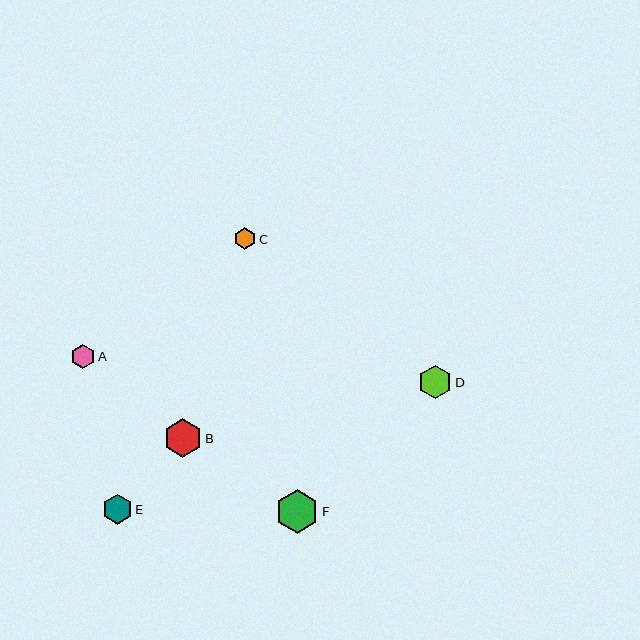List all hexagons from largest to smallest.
From largest to smallest: F, B, D, E, A, C.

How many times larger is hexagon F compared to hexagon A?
Hexagon F is approximately 1.8 times the size of hexagon A.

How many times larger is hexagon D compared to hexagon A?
Hexagon D is approximately 1.4 times the size of hexagon A.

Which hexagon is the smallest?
Hexagon C is the smallest with a size of approximately 22 pixels.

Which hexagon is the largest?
Hexagon F is the largest with a size of approximately 44 pixels.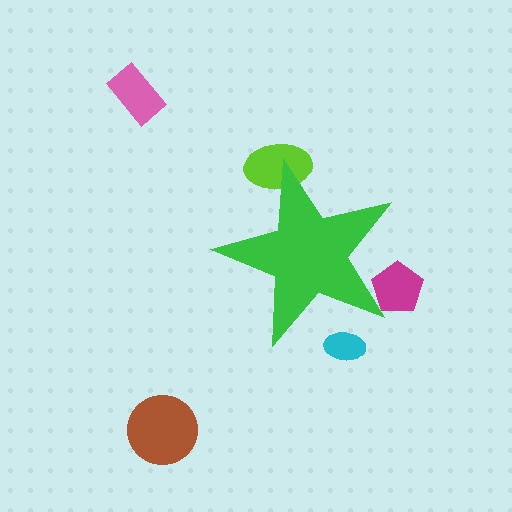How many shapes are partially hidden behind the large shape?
3 shapes are partially hidden.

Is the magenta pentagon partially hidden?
Yes, the magenta pentagon is partially hidden behind the green star.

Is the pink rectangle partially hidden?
No, the pink rectangle is fully visible.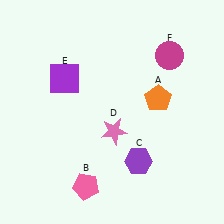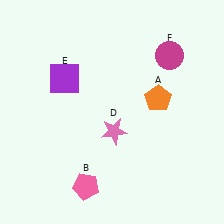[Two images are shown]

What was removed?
The purple hexagon (C) was removed in Image 2.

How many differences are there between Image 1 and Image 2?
There is 1 difference between the two images.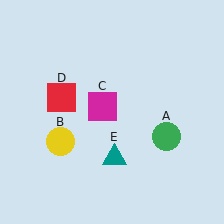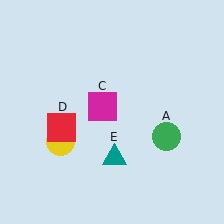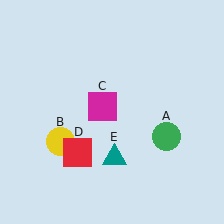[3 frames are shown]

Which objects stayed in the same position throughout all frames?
Green circle (object A) and yellow circle (object B) and magenta square (object C) and teal triangle (object E) remained stationary.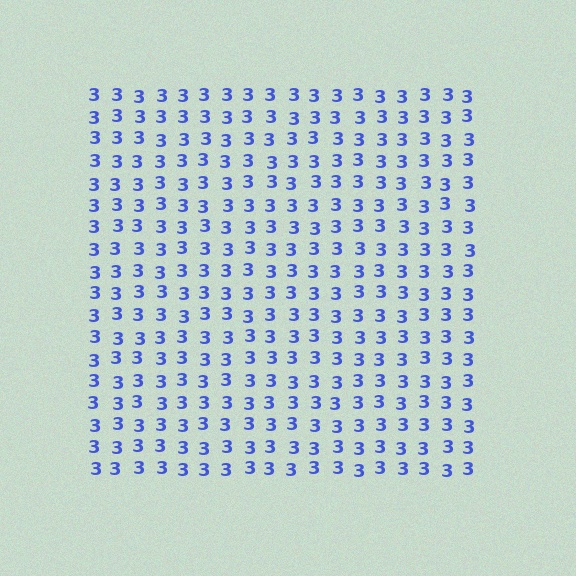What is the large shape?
The large shape is a square.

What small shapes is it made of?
It is made of small digit 3's.